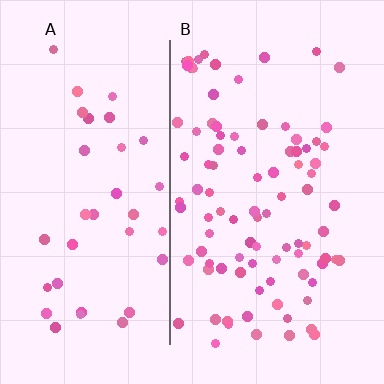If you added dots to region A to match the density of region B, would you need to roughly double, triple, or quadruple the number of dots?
Approximately double.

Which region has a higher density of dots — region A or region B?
B (the right).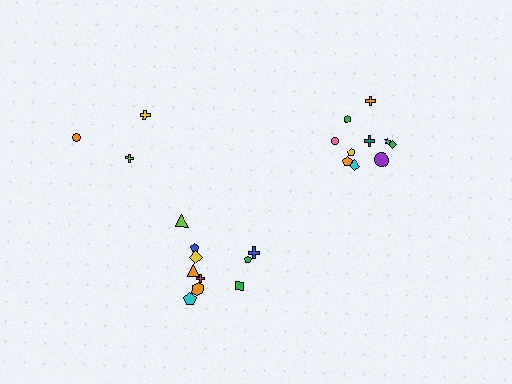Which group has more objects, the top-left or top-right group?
The top-right group.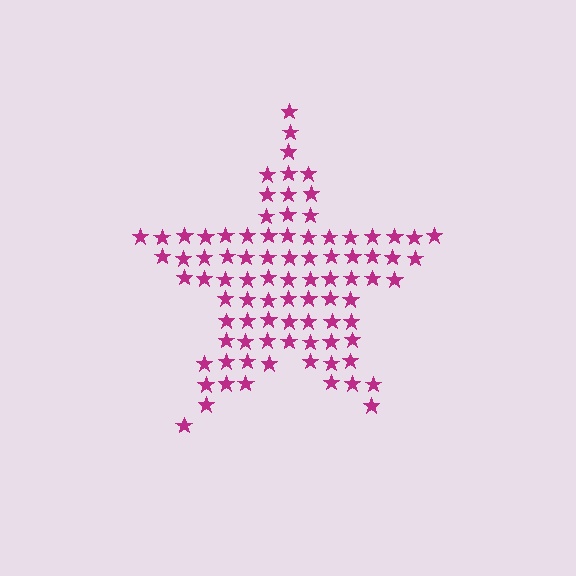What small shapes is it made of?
It is made of small stars.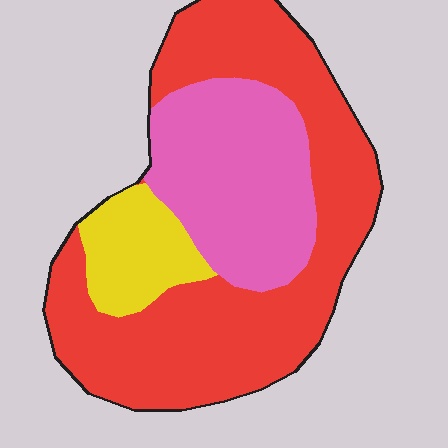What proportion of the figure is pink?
Pink covers about 30% of the figure.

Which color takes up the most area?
Red, at roughly 60%.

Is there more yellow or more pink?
Pink.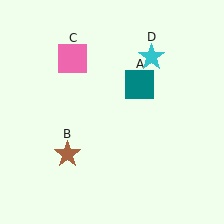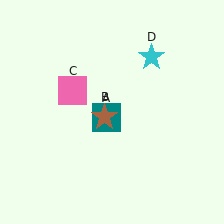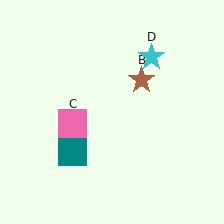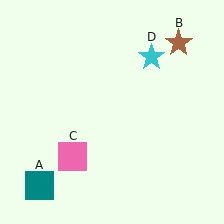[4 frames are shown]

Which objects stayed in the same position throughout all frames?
Cyan star (object D) remained stationary.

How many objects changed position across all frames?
3 objects changed position: teal square (object A), brown star (object B), pink square (object C).